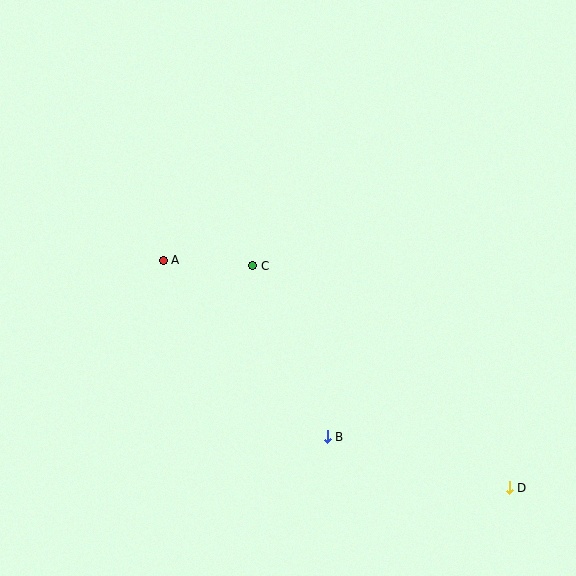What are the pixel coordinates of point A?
Point A is at (163, 260).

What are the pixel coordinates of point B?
Point B is at (327, 437).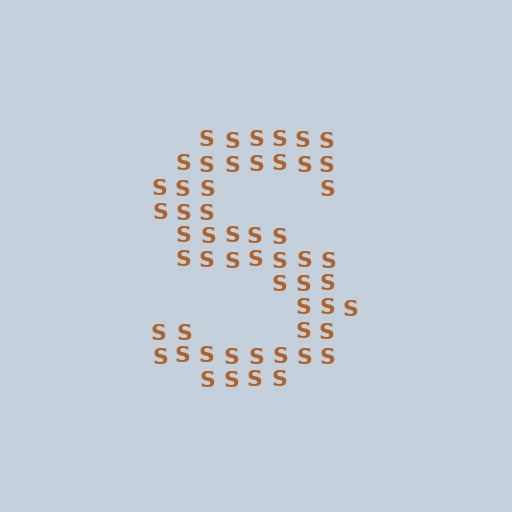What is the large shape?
The large shape is the letter S.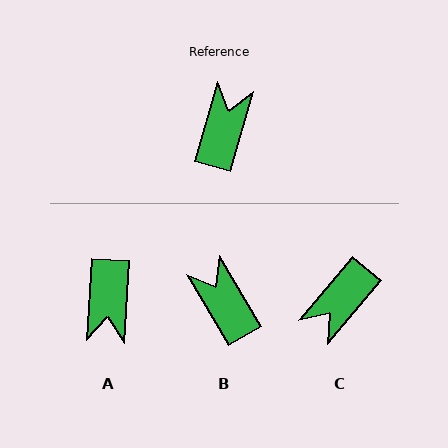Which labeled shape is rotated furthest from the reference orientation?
A, about 168 degrees away.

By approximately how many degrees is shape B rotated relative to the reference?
Approximately 46 degrees counter-clockwise.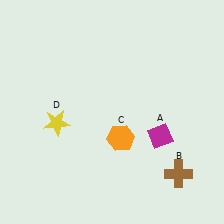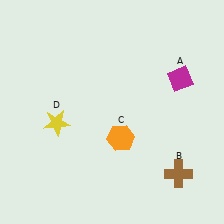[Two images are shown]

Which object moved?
The magenta diamond (A) moved up.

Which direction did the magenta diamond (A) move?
The magenta diamond (A) moved up.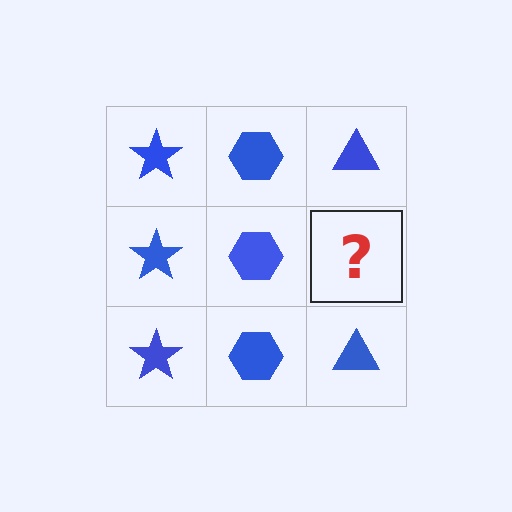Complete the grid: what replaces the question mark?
The question mark should be replaced with a blue triangle.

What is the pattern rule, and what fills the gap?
The rule is that each column has a consistent shape. The gap should be filled with a blue triangle.